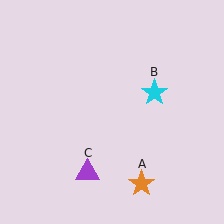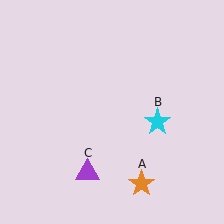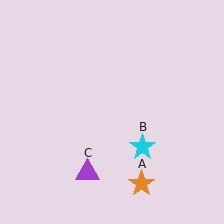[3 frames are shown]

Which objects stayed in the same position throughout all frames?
Orange star (object A) and purple triangle (object C) remained stationary.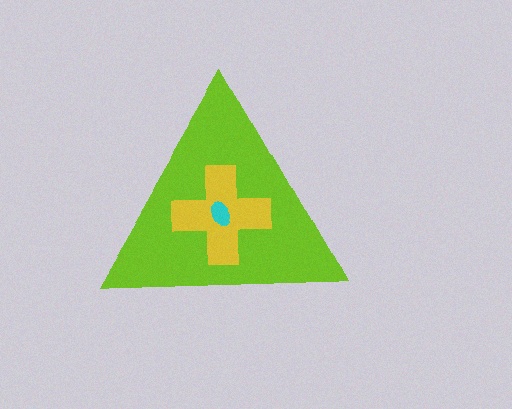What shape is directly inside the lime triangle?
The yellow cross.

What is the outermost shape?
The lime triangle.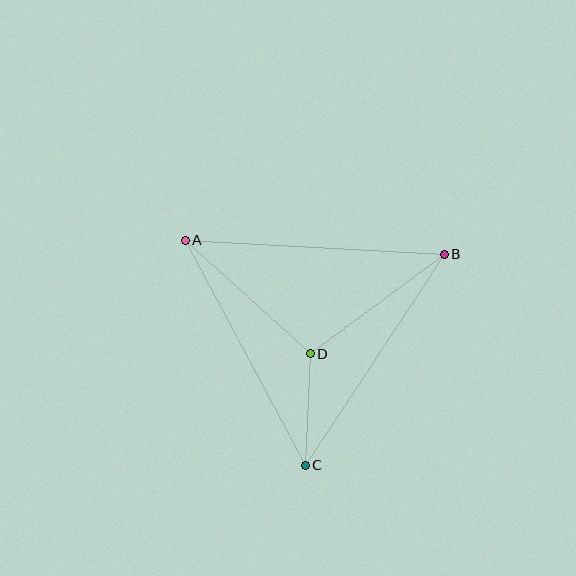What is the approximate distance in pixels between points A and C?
The distance between A and C is approximately 255 pixels.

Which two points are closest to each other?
Points C and D are closest to each other.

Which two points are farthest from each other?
Points A and B are farthest from each other.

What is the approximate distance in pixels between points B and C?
The distance between B and C is approximately 253 pixels.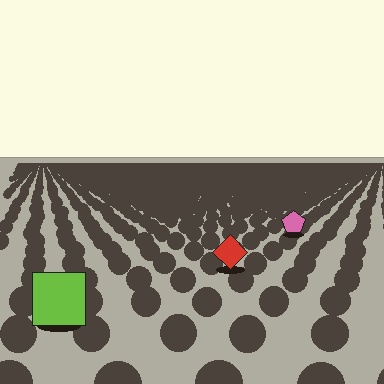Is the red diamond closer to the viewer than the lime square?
No. The lime square is closer — you can tell from the texture gradient: the ground texture is coarser near it.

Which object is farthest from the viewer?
The pink pentagon is farthest from the viewer. It appears smaller and the ground texture around it is denser.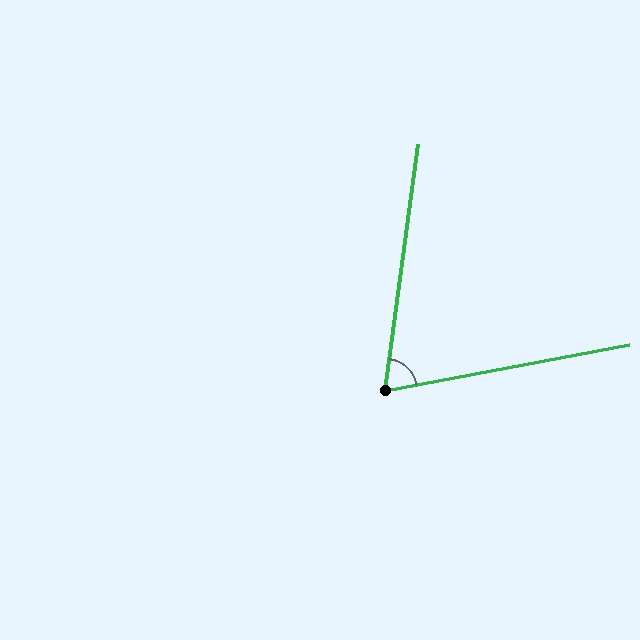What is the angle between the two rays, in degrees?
Approximately 72 degrees.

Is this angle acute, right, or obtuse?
It is acute.